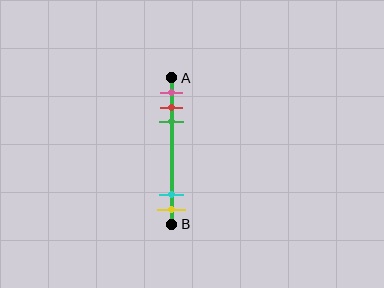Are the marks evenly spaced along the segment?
No, the marks are not evenly spaced.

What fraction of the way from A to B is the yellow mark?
The yellow mark is approximately 90% (0.9) of the way from A to B.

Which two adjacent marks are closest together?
The red and green marks are the closest adjacent pair.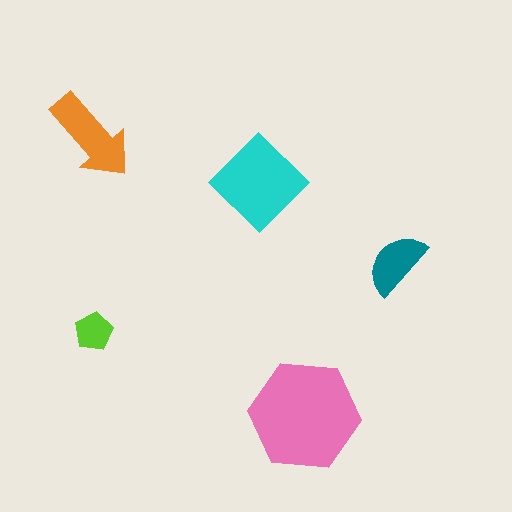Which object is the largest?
The pink hexagon.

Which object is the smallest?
The lime pentagon.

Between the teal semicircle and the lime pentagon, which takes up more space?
The teal semicircle.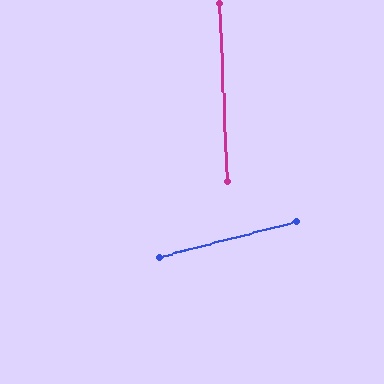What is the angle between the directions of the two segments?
Approximately 78 degrees.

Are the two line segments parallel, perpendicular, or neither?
Neither parallel nor perpendicular — they differ by about 78°.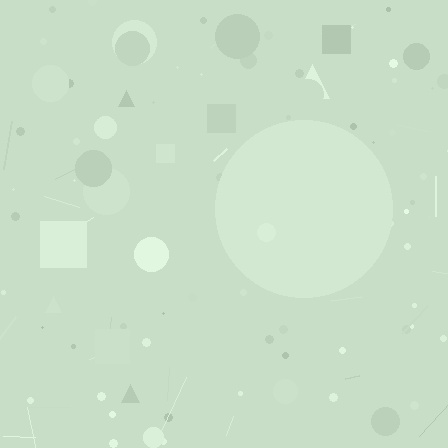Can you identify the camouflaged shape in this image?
The camouflaged shape is a circle.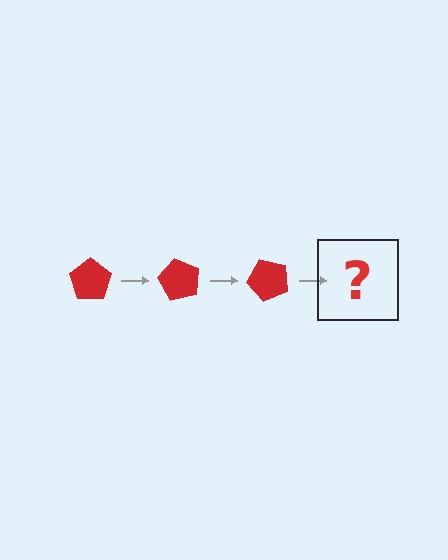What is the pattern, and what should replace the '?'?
The pattern is that the pentagon rotates 60 degrees each step. The '?' should be a red pentagon rotated 180 degrees.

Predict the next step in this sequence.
The next step is a red pentagon rotated 180 degrees.